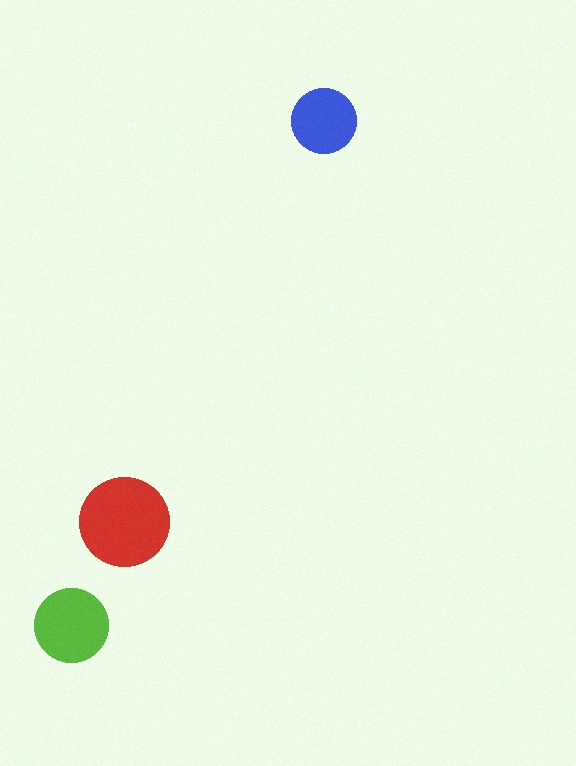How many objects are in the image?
There are 3 objects in the image.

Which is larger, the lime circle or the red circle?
The red one.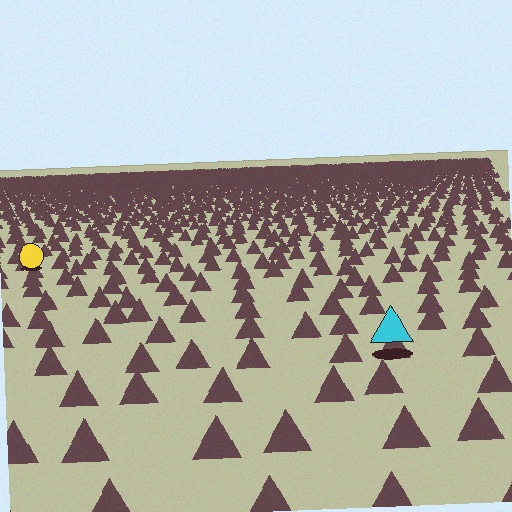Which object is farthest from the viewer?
The yellow circle is farthest from the viewer. It appears smaller and the ground texture around it is denser.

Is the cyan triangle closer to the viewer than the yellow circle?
Yes. The cyan triangle is closer — you can tell from the texture gradient: the ground texture is coarser near it.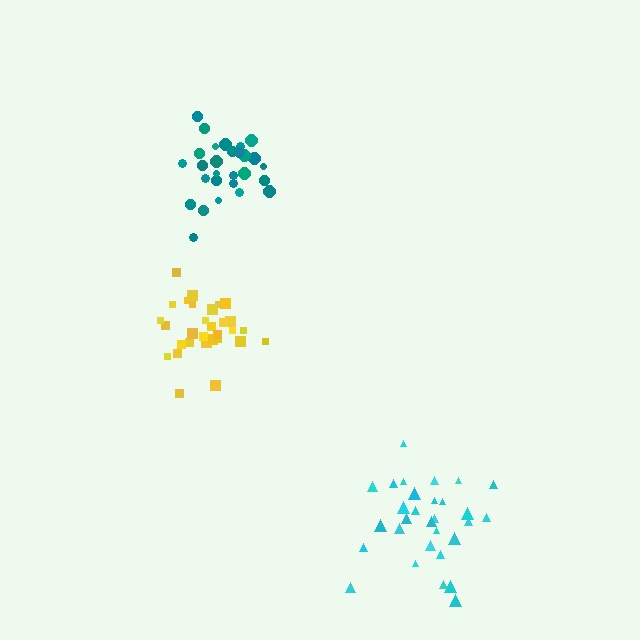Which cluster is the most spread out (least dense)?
Cyan.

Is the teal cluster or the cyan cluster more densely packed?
Teal.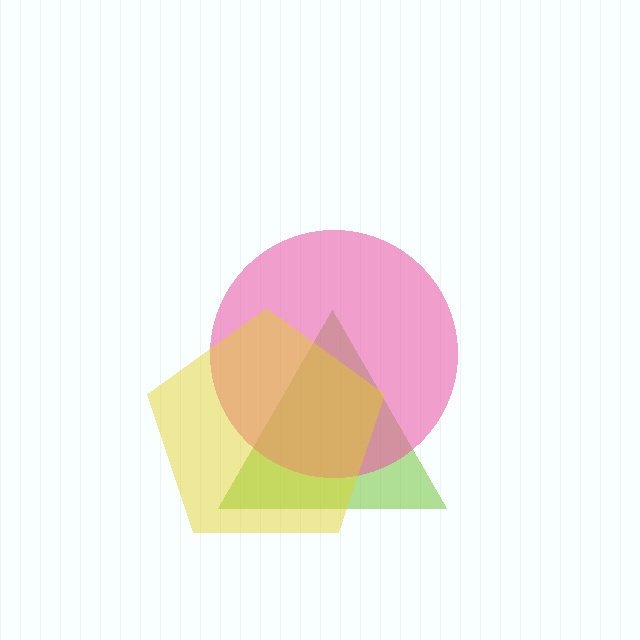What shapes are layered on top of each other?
The layered shapes are: a lime triangle, a pink circle, a yellow pentagon.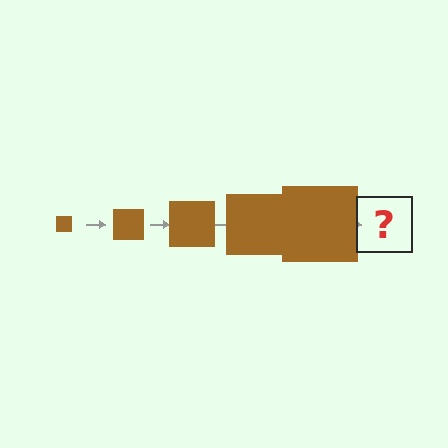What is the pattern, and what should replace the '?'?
The pattern is that the square gets progressively larger each step. The '?' should be a brown square, larger than the previous one.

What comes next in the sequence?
The next element should be a brown square, larger than the previous one.